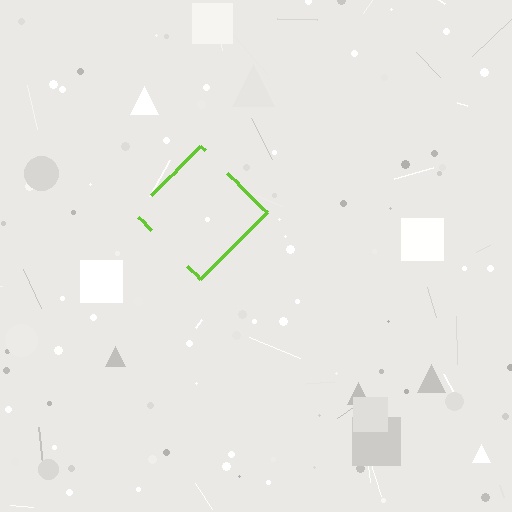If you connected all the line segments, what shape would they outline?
They would outline a diamond.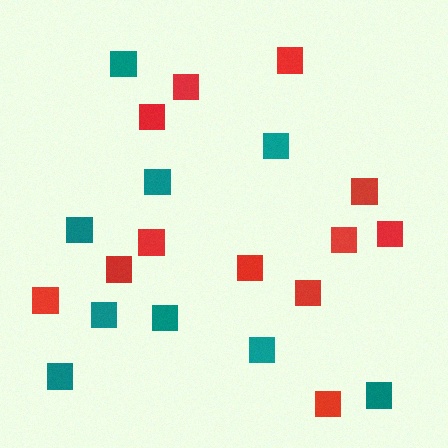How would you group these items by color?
There are 2 groups: one group of red squares (12) and one group of teal squares (9).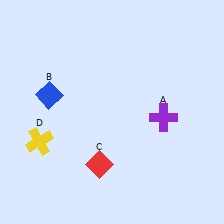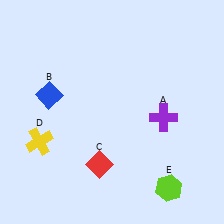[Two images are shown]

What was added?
A lime hexagon (E) was added in Image 2.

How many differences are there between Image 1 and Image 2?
There is 1 difference between the two images.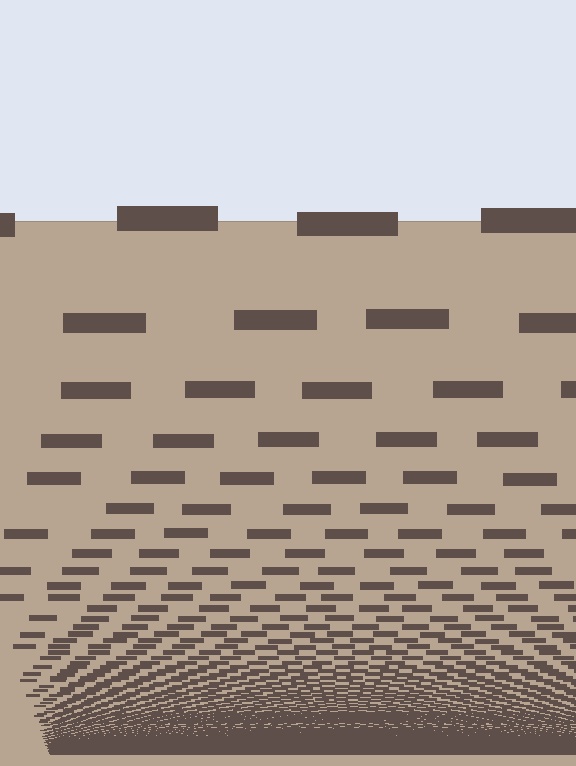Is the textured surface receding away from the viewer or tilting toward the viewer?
The surface appears to tilt toward the viewer. Texture elements get larger and sparser toward the top.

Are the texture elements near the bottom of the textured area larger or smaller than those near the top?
Smaller. The gradient is inverted — elements near the bottom are smaller and denser.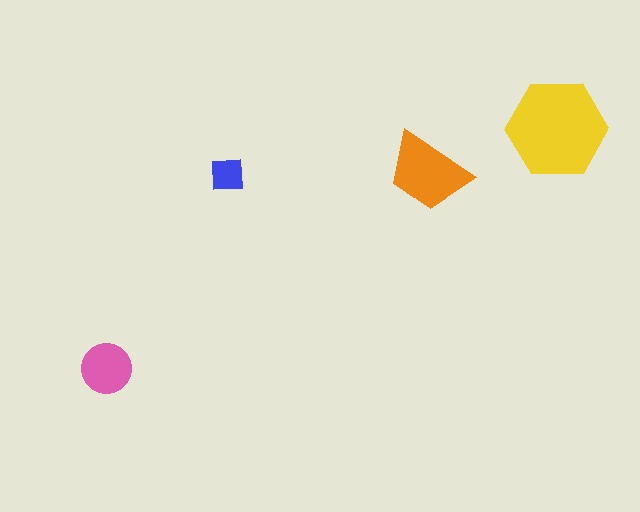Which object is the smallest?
The blue square.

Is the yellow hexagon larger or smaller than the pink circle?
Larger.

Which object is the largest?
The yellow hexagon.